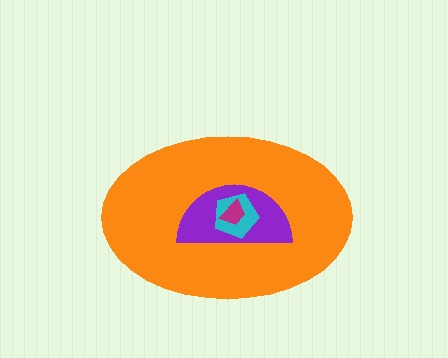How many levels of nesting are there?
4.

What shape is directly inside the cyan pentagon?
The magenta trapezoid.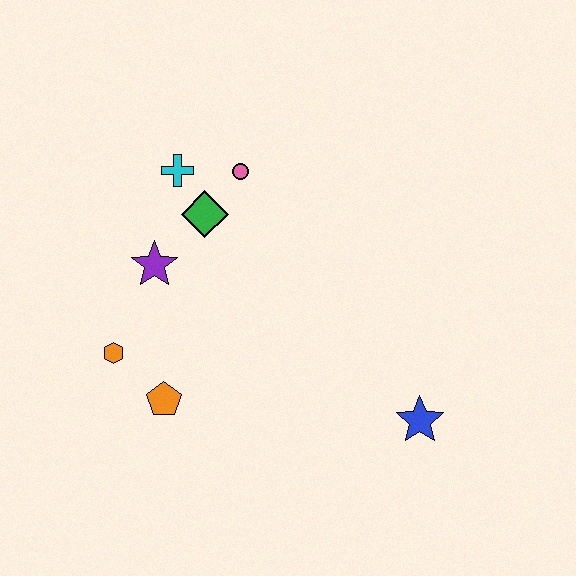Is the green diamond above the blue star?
Yes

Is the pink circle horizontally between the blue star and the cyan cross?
Yes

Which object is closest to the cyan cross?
The green diamond is closest to the cyan cross.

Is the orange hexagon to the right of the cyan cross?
No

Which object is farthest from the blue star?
The cyan cross is farthest from the blue star.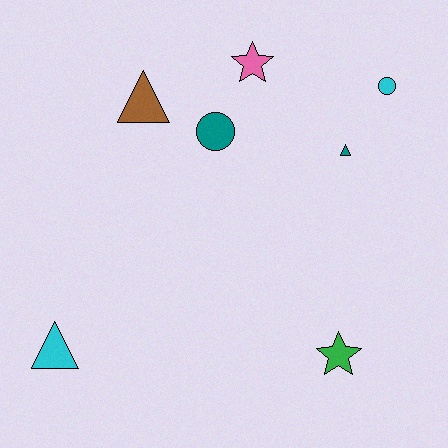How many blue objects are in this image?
There are no blue objects.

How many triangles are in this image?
There are 3 triangles.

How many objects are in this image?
There are 7 objects.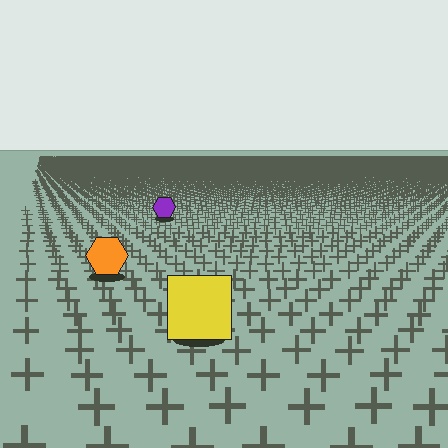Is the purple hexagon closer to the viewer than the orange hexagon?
No. The orange hexagon is closer — you can tell from the texture gradient: the ground texture is coarser near it.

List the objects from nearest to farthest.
From nearest to farthest: the yellow square, the orange hexagon, the purple hexagon.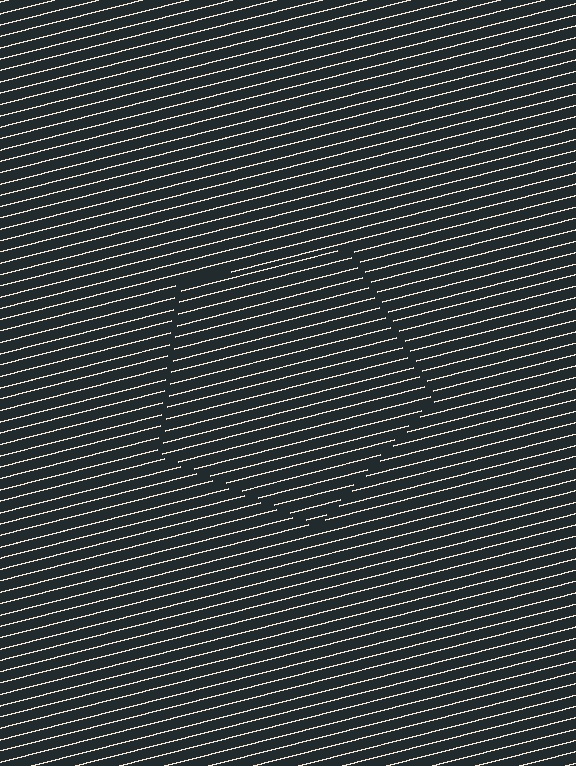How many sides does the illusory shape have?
5 sides — the line-ends trace a pentagon.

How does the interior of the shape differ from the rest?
The interior of the shape contains the same grating, shifted by half a period — the contour is defined by the phase discontinuity where line-ends from the inner and outer gratings abut.